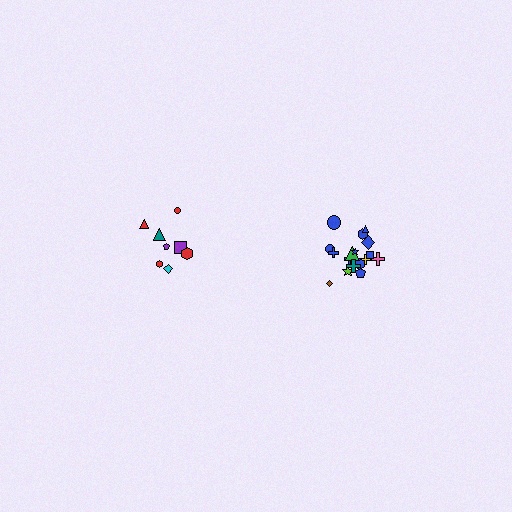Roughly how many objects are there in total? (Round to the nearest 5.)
Roughly 25 objects in total.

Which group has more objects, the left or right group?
The right group.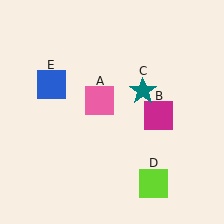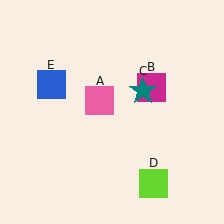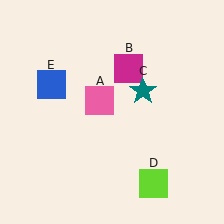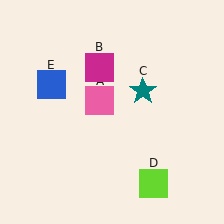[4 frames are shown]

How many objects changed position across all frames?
1 object changed position: magenta square (object B).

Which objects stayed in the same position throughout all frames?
Pink square (object A) and teal star (object C) and lime square (object D) and blue square (object E) remained stationary.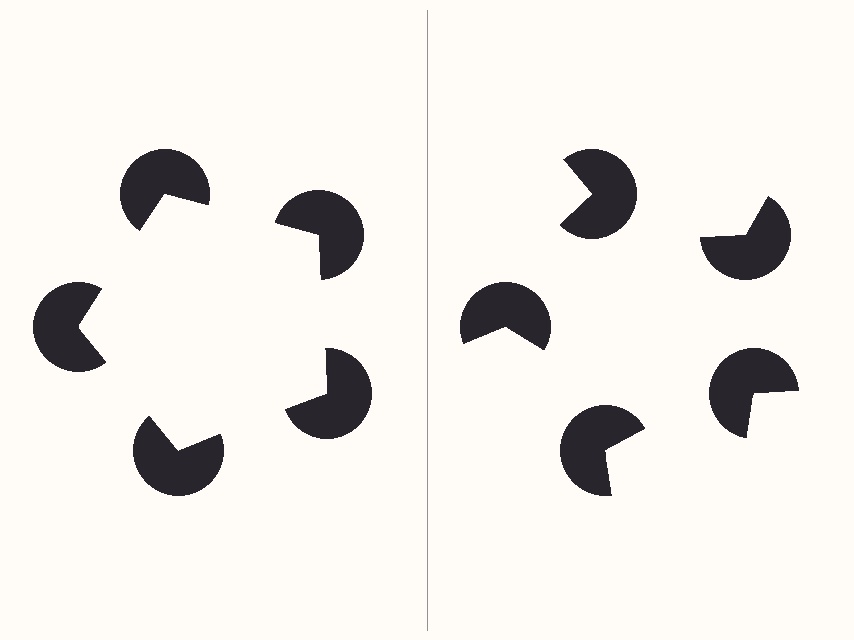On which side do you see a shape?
An illusory pentagon appears on the left side. On the right side the wedge cuts are rotated, so no coherent shape forms.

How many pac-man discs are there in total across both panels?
10 — 5 on each side.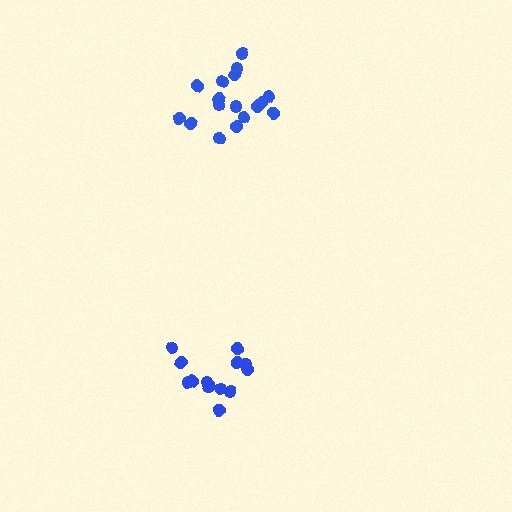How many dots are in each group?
Group 1: 14 dots, Group 2: 17 dots (31 total).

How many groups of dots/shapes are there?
There are 2 groups.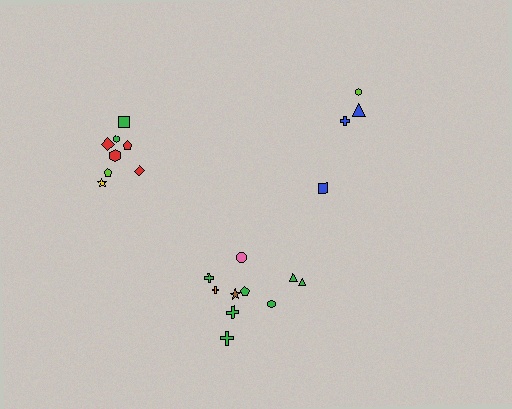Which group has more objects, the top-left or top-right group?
The top-left group.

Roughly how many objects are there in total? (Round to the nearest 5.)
Roughly 20 objects in total.